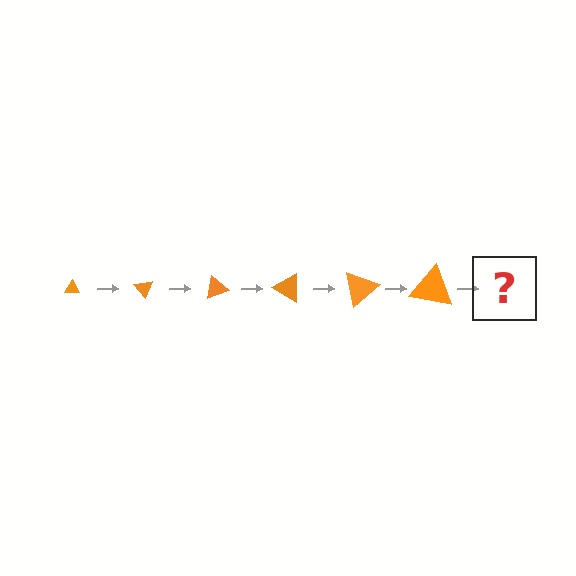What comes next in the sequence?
The next element should be a triangle, larger than the previous one and rotated 300 degrees from the start.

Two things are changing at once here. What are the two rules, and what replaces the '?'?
The two rules are that the triangle grows larger each step and it rotates 50 degrees each step. The '?' should be a triangle, larger than the previous one and rotated 300 degrees from the start.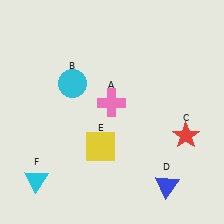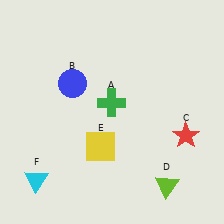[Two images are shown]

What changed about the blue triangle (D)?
In Image 1, D is blue. In Image 2, it changed to lime.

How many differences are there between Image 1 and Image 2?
There are 3 differences between the two images.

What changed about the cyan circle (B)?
In Image 1, B is cyan. In Image 2, it changed to blue.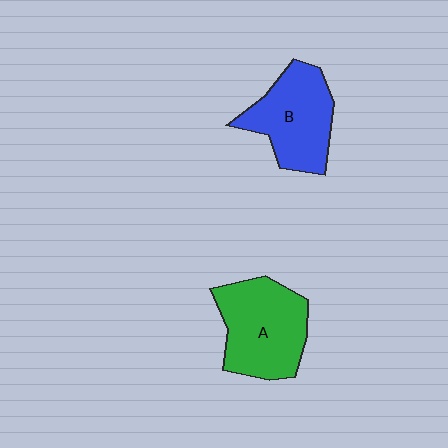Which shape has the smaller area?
Shape B (blue).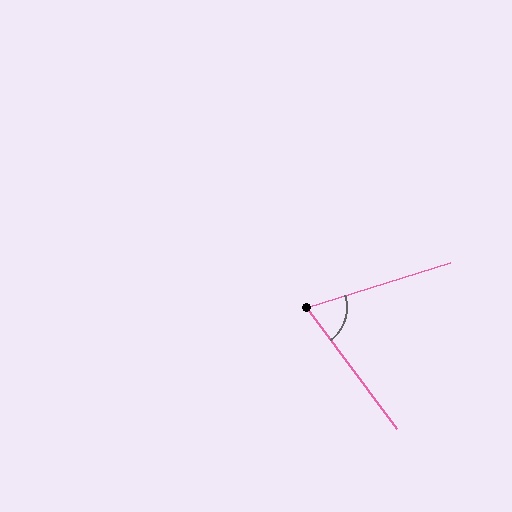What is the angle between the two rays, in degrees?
Approximately 71 degrees.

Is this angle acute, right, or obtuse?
It is acute.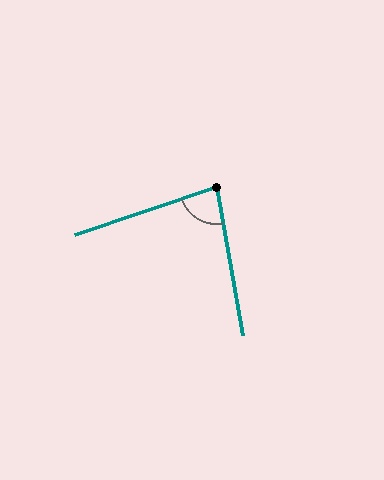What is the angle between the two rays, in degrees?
Approximately 81 degrees.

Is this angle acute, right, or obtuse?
It is acute.